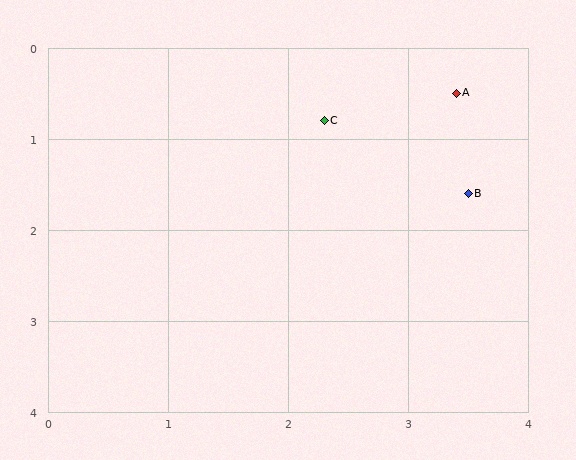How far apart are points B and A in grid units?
Points B and A are about 1.1 grid units apart.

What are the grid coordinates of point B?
Point B is at approximately (3.5, 1.6).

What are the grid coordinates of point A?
Point A is at approximately (3.4, 0.5).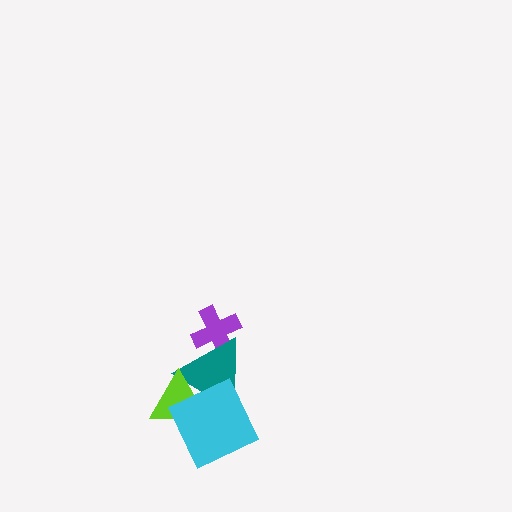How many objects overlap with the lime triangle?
2 objects overlap with the lime triangle.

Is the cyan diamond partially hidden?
No, no other shape covers it.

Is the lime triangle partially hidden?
Yes, it is partially covered by another shape.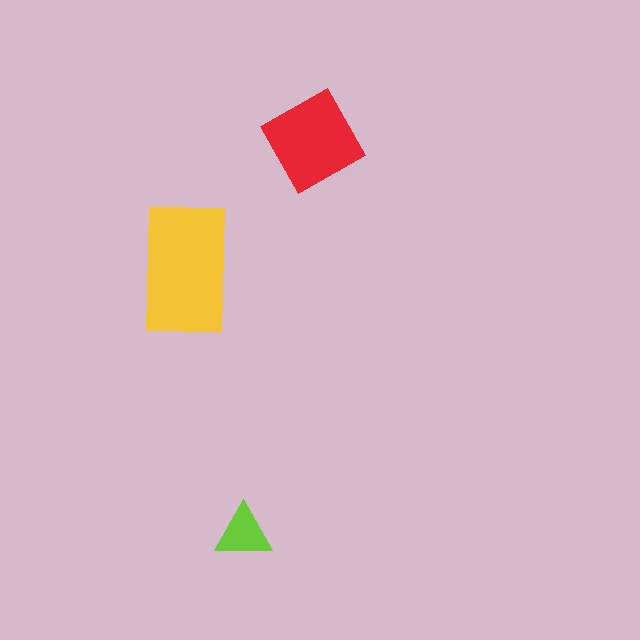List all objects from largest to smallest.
The yellow rectangle, the red square, the lime triangle.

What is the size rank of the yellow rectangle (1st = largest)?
1st.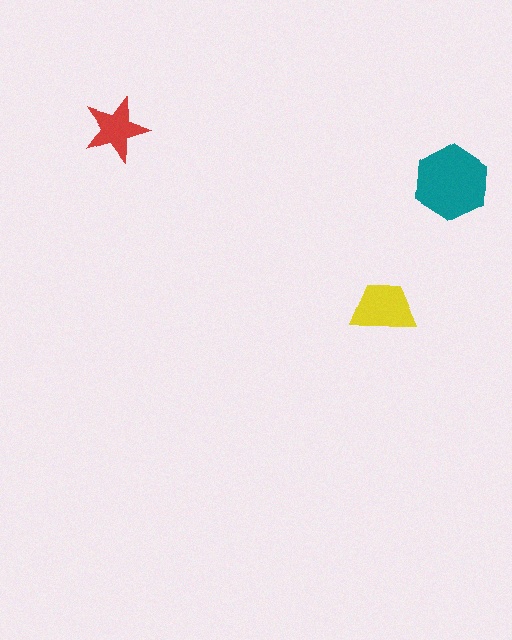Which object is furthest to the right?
The teal hexagon is rightmost.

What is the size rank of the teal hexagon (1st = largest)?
1st.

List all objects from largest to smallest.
The teal hexagon, the yellow trapezoid, the red star.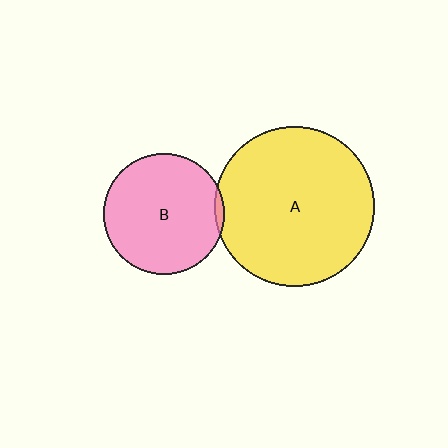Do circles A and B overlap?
Yes.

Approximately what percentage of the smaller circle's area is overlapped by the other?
Approximately 5%.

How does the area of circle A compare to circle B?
Approximately 1.8 times.